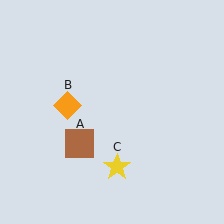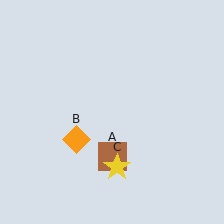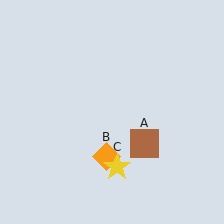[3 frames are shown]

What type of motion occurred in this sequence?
The brown square (object A), orange diamond (object B) rotated counterclockwise around the center of the scene.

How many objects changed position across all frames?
2 objects changed position: brown square (object A), orange diamond (object B).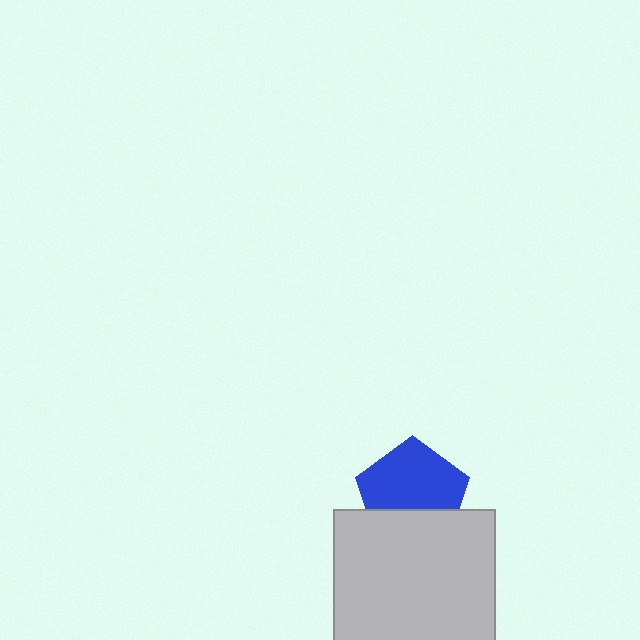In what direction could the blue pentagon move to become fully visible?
The blue pentagon could move up. That would shift it out from behind the light gray rectangle entirely.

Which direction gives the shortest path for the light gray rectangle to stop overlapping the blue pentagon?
Moving down gives the shortest separation.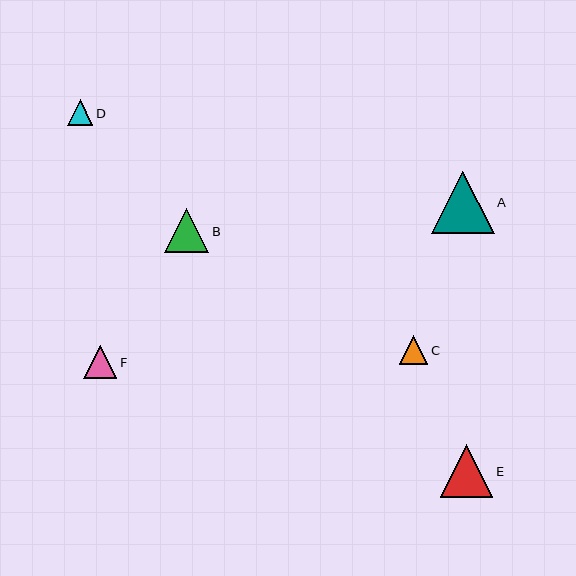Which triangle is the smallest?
Triangle D is the smallest with a size of approximately 25 pixels.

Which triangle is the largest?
Triangle A is the largest with a size of approximately 63 pixels.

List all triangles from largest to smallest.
From largest to smallest: A, E, B, F, C, D.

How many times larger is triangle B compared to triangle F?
Triangle B is approximately 1.3 times the size of triangle F.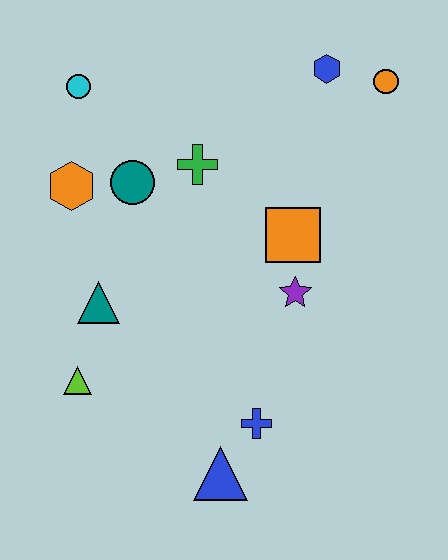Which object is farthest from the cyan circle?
The blue triangle is farthest from the cyan circle.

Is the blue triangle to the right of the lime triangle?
Yes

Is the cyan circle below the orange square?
No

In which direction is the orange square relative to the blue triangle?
The orange square is above the blue triangle.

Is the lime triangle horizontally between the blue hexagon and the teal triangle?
No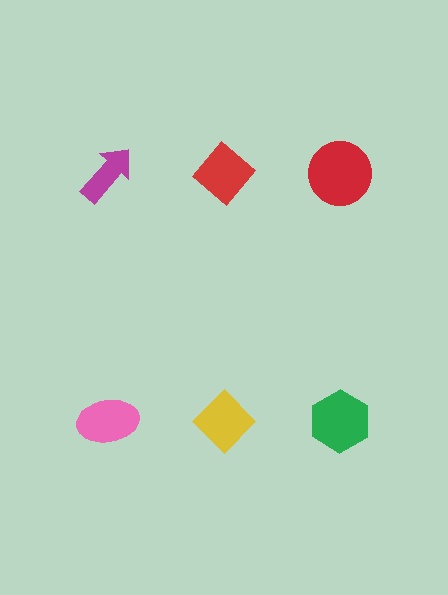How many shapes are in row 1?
3 shapes.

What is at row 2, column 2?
A yellow diamond.